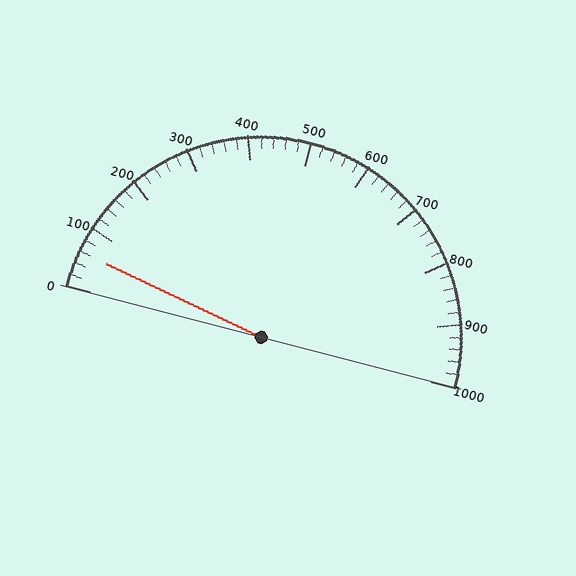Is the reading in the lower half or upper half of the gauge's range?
The reading is in the lower half of the range (0 to 1000).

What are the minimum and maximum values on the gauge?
The gauge ranges from 0 to 1000.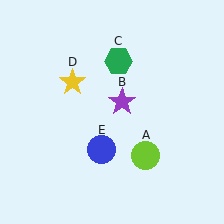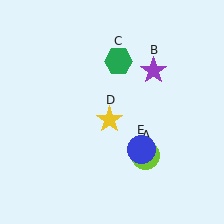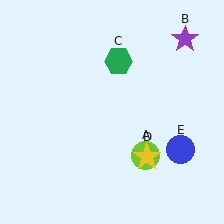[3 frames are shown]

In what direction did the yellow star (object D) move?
The yellow star (object D) moved down and to the right.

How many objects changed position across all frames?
3 objects changed position: purple star (object B), yellow star (object D), blue circle (object E).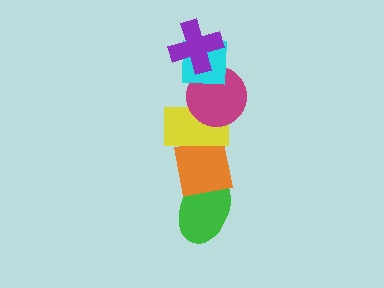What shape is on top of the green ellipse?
The orange square is on top of the green ellipse.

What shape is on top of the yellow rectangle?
The magenta circle is on top of the yellow rectangle.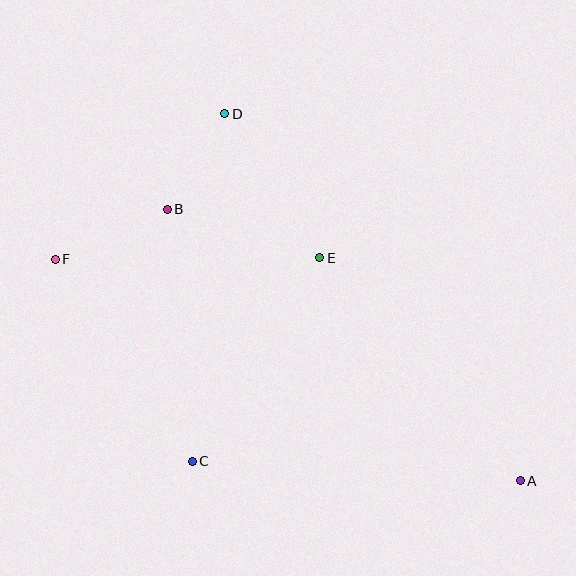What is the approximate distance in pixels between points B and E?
The distance between B and E is approximately 160 pixels.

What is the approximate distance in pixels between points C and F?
The distance between C and F is approximately 244 pixels.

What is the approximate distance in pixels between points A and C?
The distance between A and C is approximately 329 pixels.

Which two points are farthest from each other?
Points A and F are farthest from each other.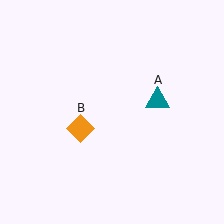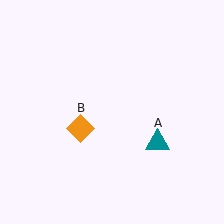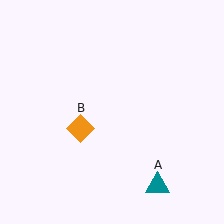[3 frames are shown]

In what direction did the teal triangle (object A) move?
The teal triangle (object A) moved down.